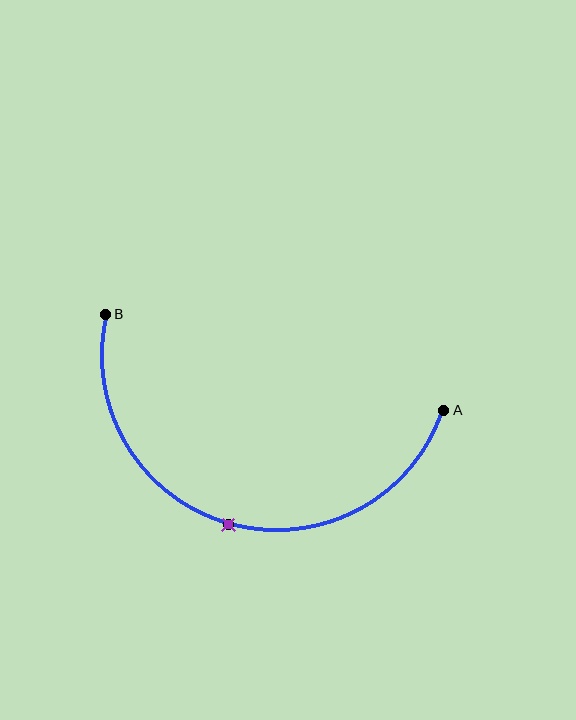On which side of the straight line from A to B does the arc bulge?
The arc bulges below the straight line connecting A and B.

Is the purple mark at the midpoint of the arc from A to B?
Yes. The purple mark lies on the arc at equal arc-length from both A and B — it is the arc midpoint.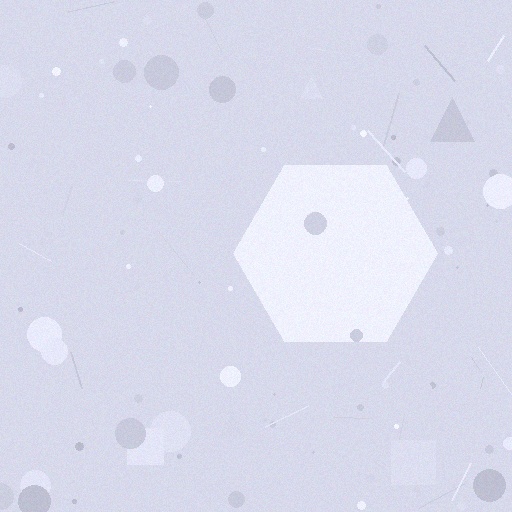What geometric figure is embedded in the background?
A hexagon is embedded in the background.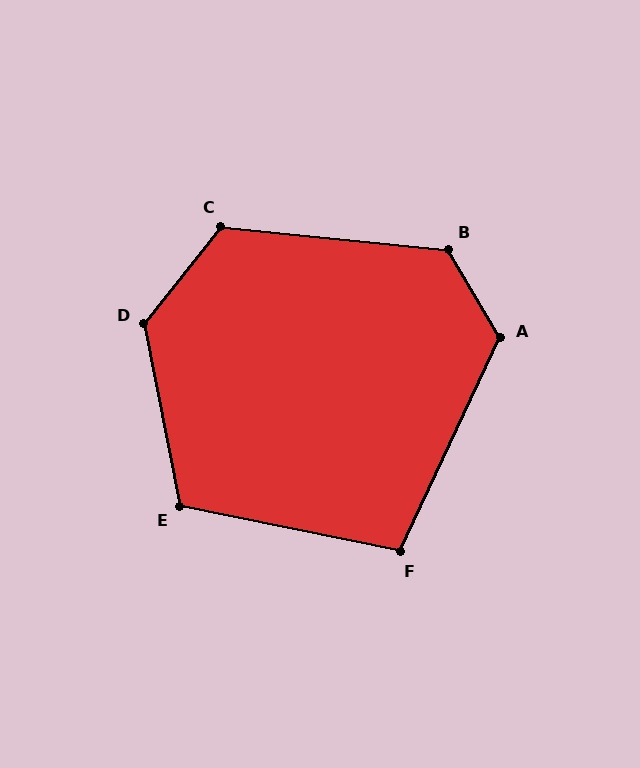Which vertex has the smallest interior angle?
F, at approximately 103 degrees.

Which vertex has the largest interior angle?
D, at approximately 131 degrees.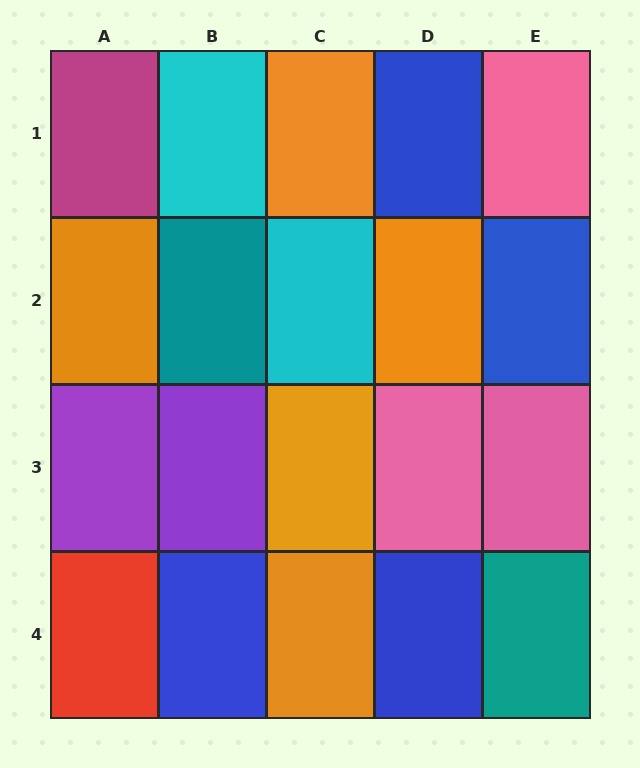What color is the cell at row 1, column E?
Pink.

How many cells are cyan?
2 cells are cyan.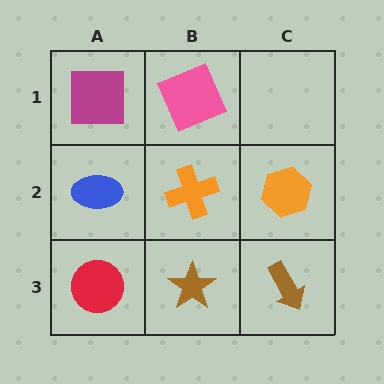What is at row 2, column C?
An orange hexagon.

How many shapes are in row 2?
3 shapes.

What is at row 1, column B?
A pink square.